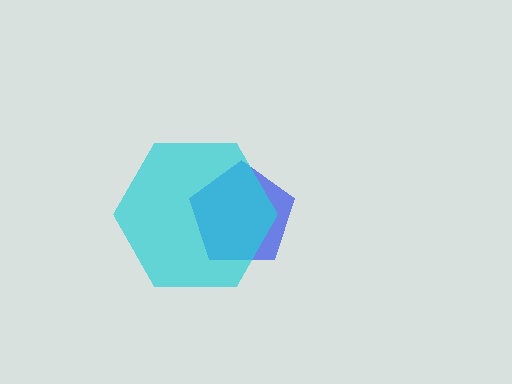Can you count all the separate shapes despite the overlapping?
Yes, there are 2 separate shapes.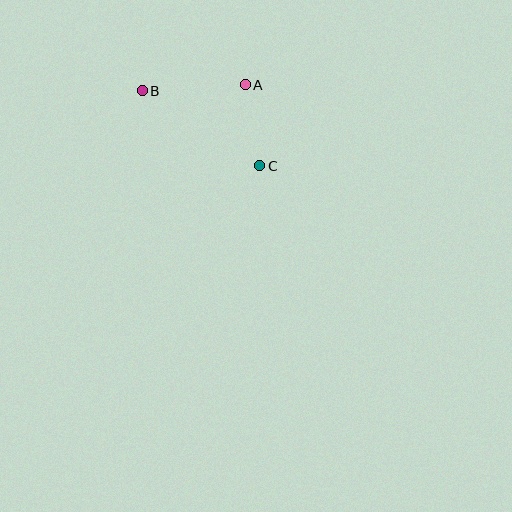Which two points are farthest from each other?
Points B and C are farthest from each other.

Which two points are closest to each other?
Points A and C are closest to each other.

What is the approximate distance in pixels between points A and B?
The distance between A and B is approximately 103 pixels.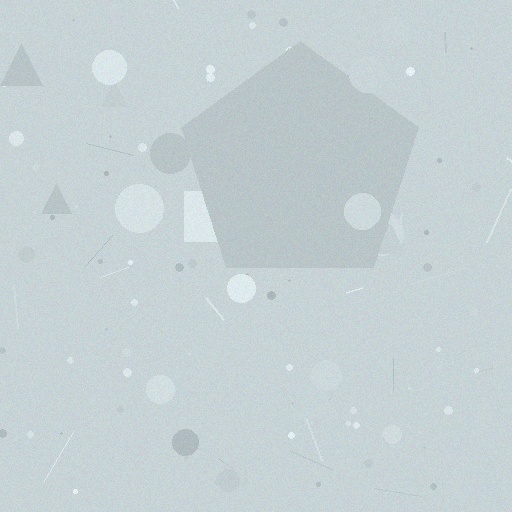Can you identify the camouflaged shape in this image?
The camouflaged shape is a pentagon.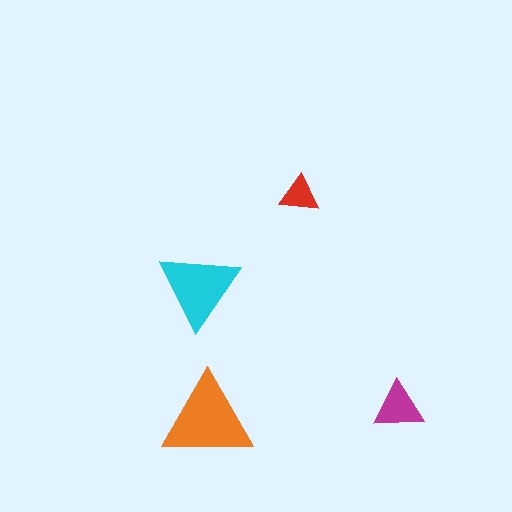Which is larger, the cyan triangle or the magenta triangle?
The cyan one.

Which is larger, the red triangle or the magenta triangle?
The magenta one.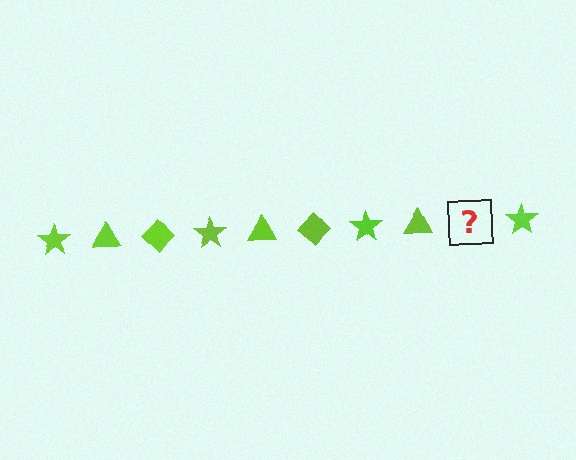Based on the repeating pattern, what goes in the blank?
The blank should be a lime diamond.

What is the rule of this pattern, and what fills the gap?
The rule is that the pattern cycles through star, triangle, diamond shapes in lime. The gap should be filled with a lime diamond.